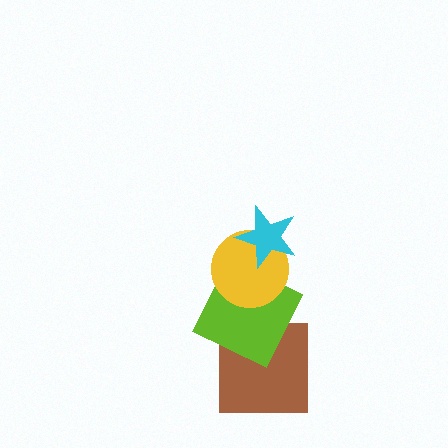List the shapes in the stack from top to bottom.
From top to bottom: the cyan star, the yellow circle, the lime square, the brown square.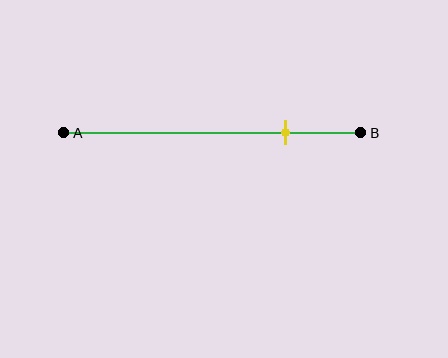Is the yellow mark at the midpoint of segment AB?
No, the mark is at about 75% from A, not at the 50% midpoint.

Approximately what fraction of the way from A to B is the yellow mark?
The yellow mark is approximately 75% of the way from A to B.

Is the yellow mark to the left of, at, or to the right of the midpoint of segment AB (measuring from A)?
The yellow mark is to the right of the midpoint of segment AB.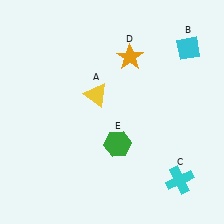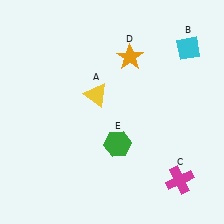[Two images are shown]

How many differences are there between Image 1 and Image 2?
There is 1 difference between the two images.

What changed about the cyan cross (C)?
In Image 1, C is cyan. In Image 2, it changed to magenta.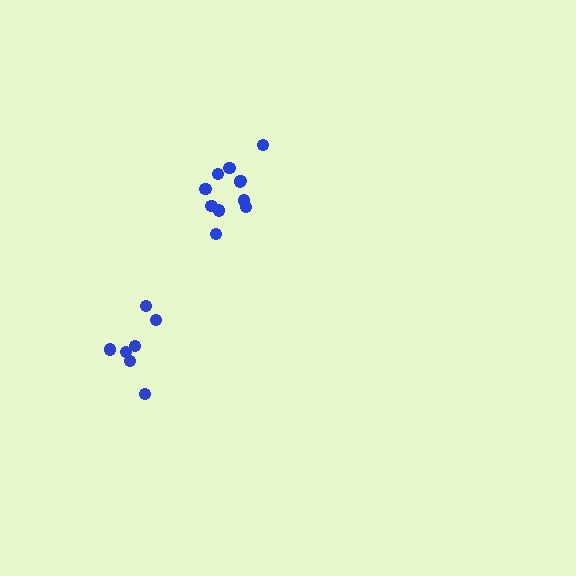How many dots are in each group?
Group 1: 7 dots, Group 2: 11 dots (18 total).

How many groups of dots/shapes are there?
There are 2 groups.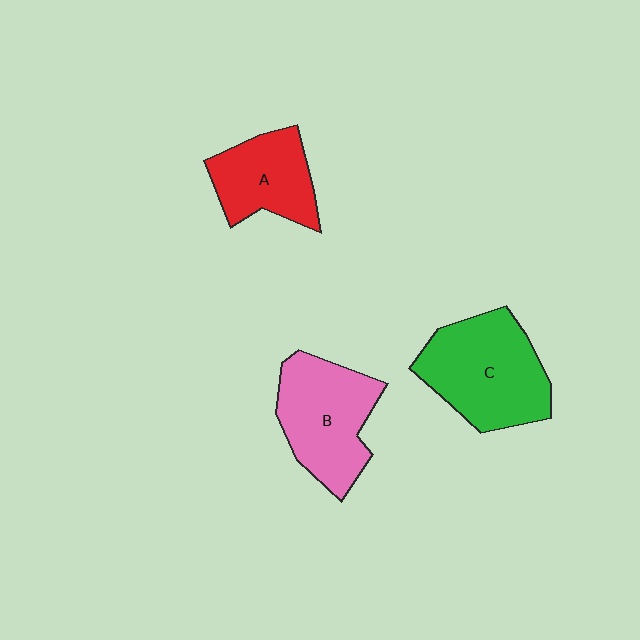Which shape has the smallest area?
Shape A (red).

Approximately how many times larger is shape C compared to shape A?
Approximately 1.5 times.